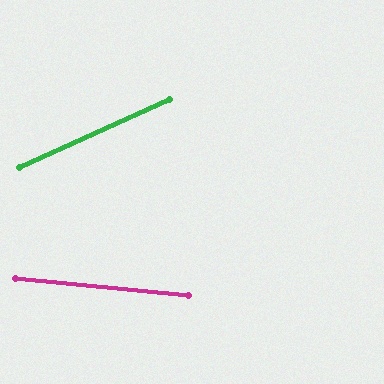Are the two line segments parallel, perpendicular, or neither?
Neither parallel nor perpendicular — they differ by about 30°.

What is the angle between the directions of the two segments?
Approximately 30 degrees.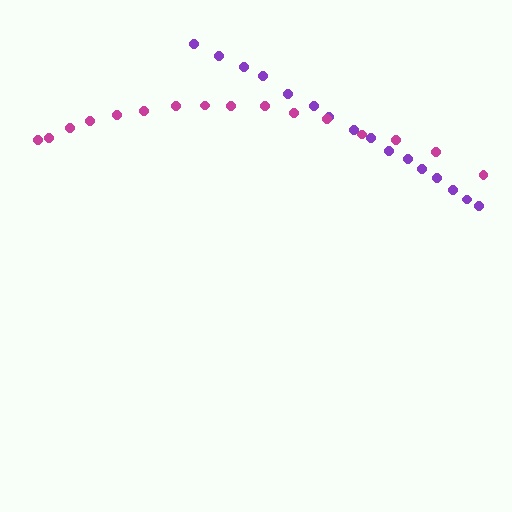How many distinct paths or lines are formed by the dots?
There are 2 distinct paths.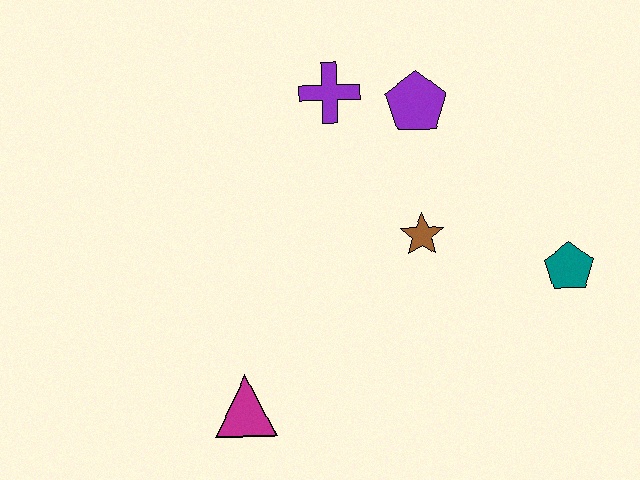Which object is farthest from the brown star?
The magenta triangle is farthest from the brown star.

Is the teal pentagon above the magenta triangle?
Yes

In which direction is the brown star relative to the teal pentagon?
The brown star is to the left of the teal pentagon.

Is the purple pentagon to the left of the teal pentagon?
Yes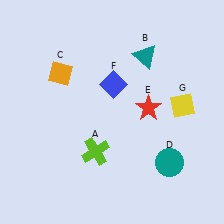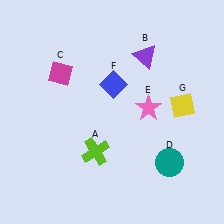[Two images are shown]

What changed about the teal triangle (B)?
In Image 1, B is teal. In Image 2, it changed to purple.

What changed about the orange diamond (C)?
In Image 1, C is orange. In Image 2, it changed to magenta.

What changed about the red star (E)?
In Image 1, E is red. In Image 2, it changed to pink.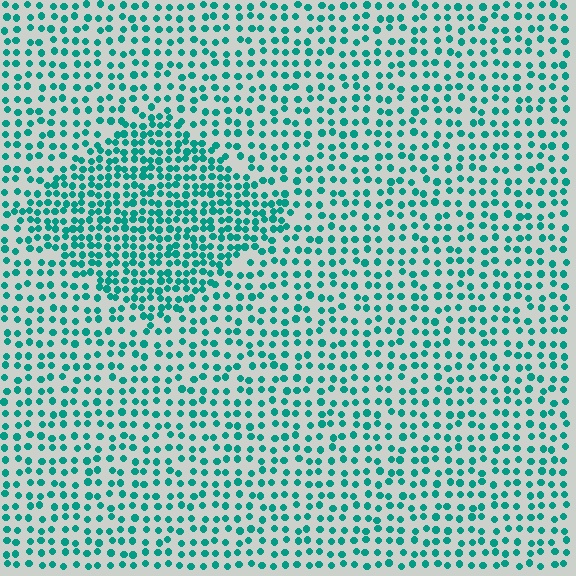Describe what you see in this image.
The image contains small teal elements arranged at two different densities. A diamond-shaped region is visible where the elements are more densely packed than the surrounding area.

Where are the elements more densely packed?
The elements are more densely packed inside the diamond boundary.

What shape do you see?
I see a diamond.